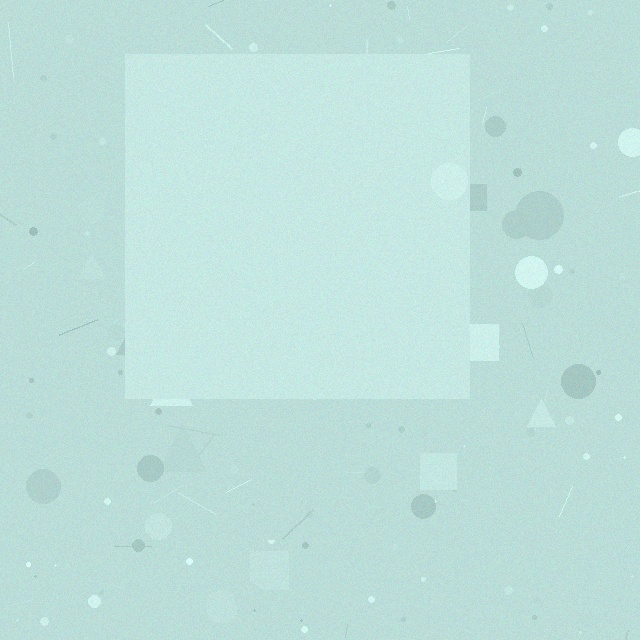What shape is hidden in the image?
A square is hidden in the image.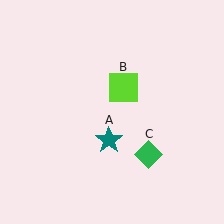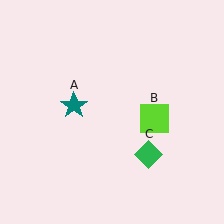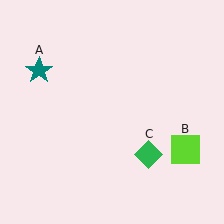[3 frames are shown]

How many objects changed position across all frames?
2 objects changed position: teal star (object A), lime square (object B).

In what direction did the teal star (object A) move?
The teal star (object A) moved up and to the left.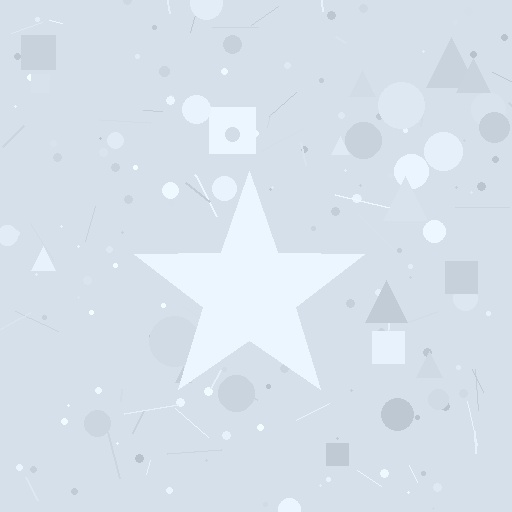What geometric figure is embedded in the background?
A star is embedded in the background.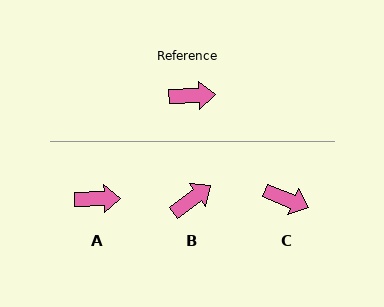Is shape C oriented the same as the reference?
No, it is off by about 23 degrees.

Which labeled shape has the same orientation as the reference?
A.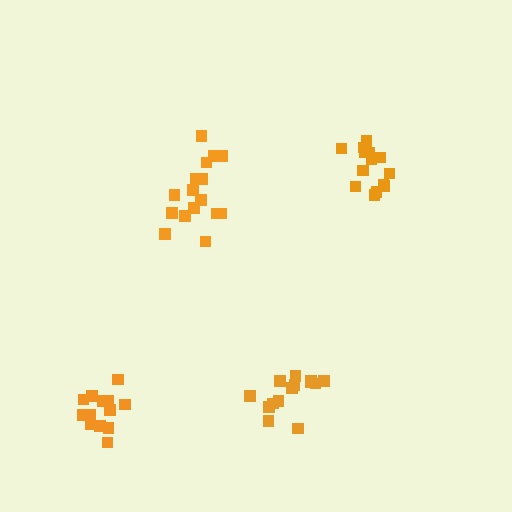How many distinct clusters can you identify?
There are 4 distinct clusters.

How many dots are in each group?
Group 1: 14 dots, Group 2: 13 dots, Group 3: 16 dots, Group 4: 14 dots (57 total).